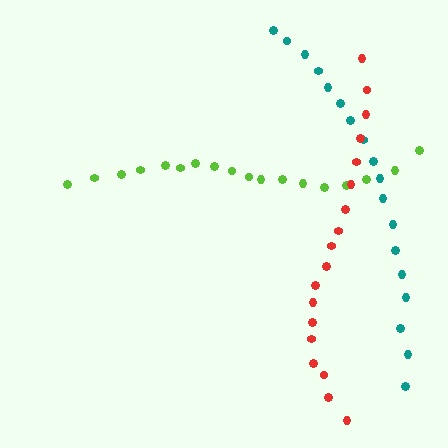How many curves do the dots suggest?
There are 3 distinct paths.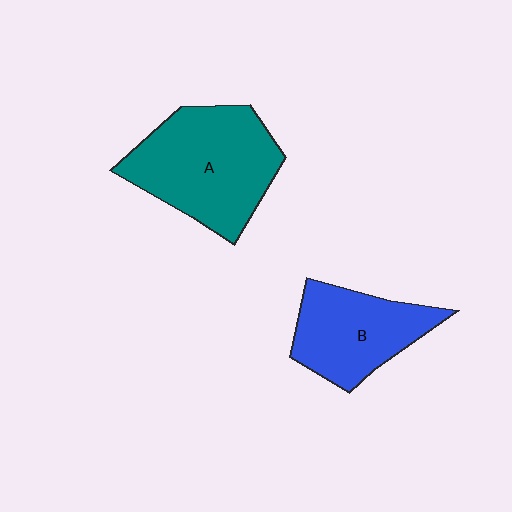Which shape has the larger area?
Shape A (teal).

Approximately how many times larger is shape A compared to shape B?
Approximately 1.4 times.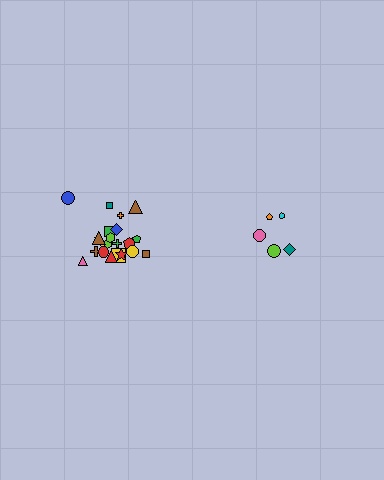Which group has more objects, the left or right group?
The left group.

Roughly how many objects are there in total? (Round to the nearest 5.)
Roughly 25 objects in total.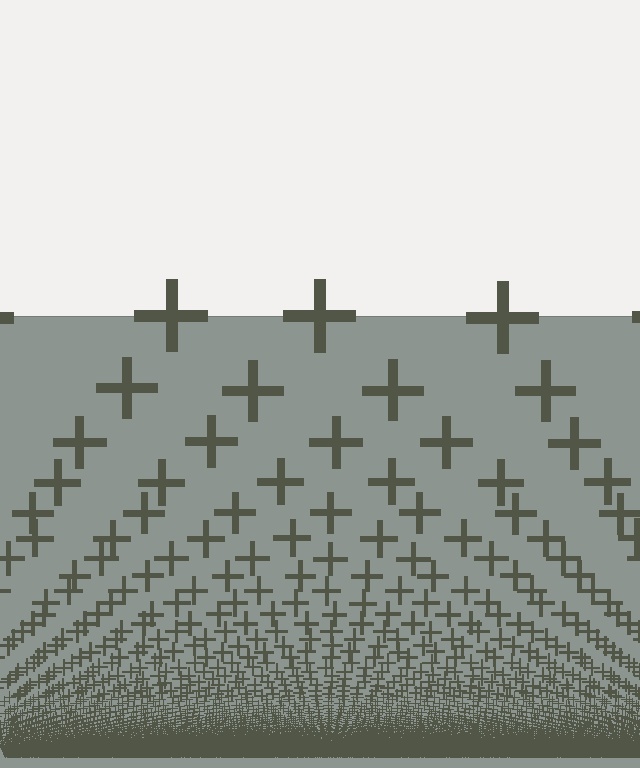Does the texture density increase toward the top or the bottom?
Density increases toward the bottom.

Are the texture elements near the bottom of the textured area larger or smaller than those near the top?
Smaller. The gradient is inverted — elements near the bottom are smaller and denser.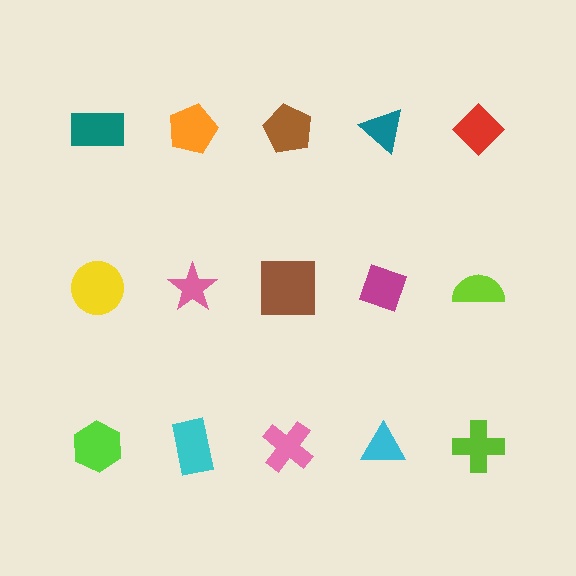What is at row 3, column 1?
A lime hexagon.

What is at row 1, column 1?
A teal rectangle.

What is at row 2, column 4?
A magenta diamond.